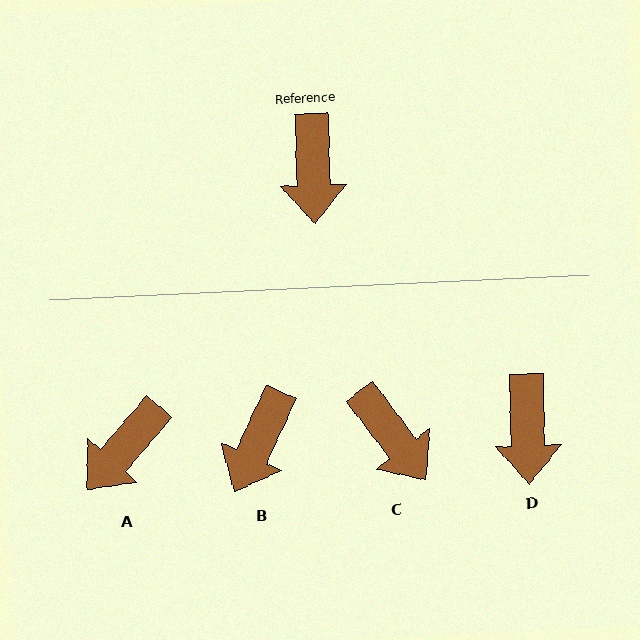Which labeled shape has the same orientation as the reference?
D.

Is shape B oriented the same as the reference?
No, it is off by about 27 degrees.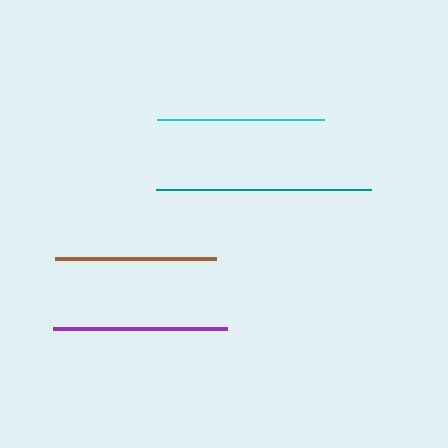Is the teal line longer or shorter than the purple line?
The teal line is longer than the purple line.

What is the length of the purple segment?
The purple segment is approximately 174 pixels long.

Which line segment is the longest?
The teal line is the longest at approximately 215 pixels.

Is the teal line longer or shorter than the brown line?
The teal line is longer than the brown line.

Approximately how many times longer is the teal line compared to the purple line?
The teal line is approximately 1.2 times the length of the purple line.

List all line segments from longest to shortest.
From longest to shortest: teal, purple, cyan, brown.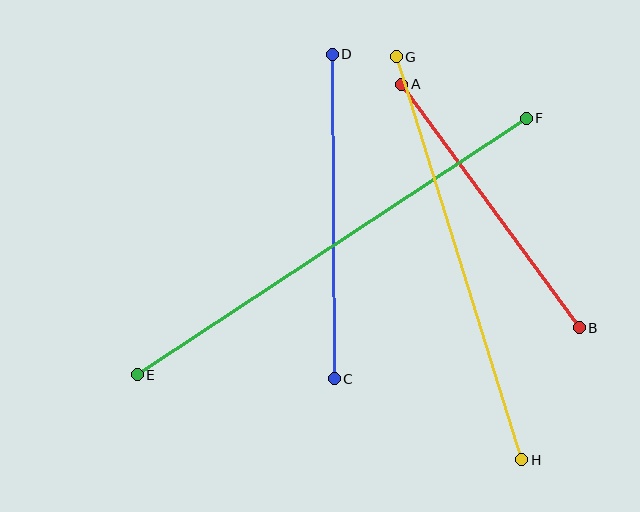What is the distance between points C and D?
The distance is approximately 325 pixels.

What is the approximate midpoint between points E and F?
The midpoint is at approximately (332, 246) pixels.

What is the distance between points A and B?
The distance is approximately 301 pixels.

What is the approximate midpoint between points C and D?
The midpoint is at approximately (333, 217) pixels.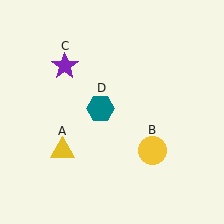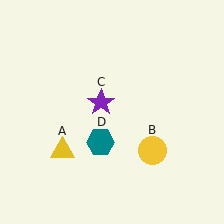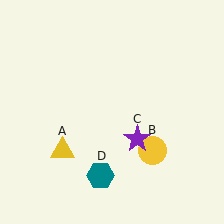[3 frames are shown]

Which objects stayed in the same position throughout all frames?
Yellow triangle (object A) and yellow circle (object B) remained stationary.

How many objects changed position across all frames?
2 objects changed position: purple star (object C), teal hexagon (object D).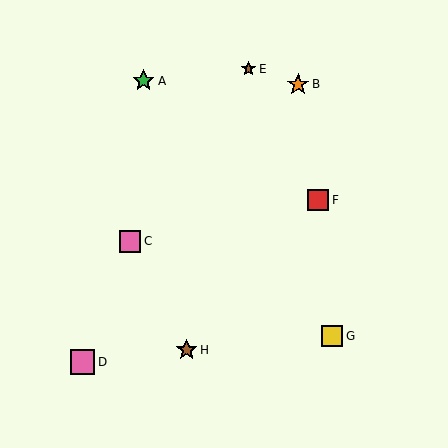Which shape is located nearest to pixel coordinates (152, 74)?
The green star (labeled A) at (144, 81) is nearest to that location.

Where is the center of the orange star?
The center of the orange star is at (298, 84).